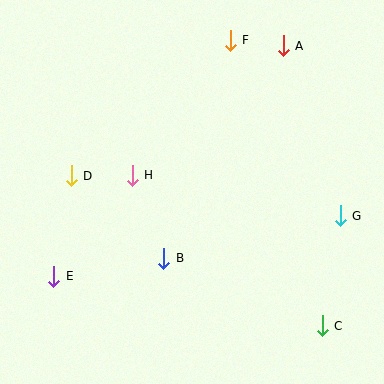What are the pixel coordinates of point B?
Point B is at (164, 258).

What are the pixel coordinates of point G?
Point G is at (340, 216).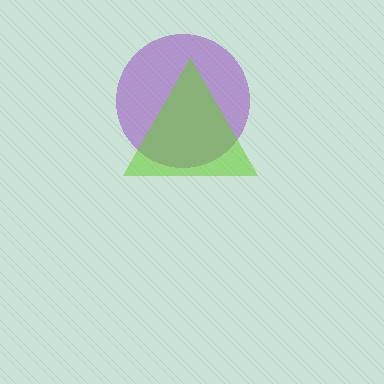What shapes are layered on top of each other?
The layered shapes are: a purple circle, a lime triangle.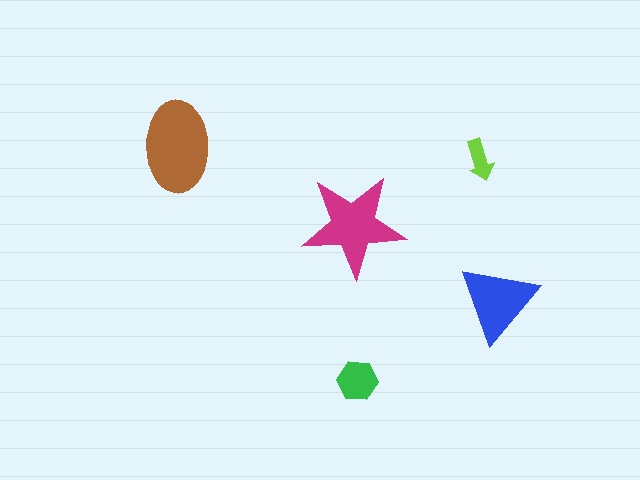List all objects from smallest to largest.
The lime arrow, the green hexagon, the blue triangle, the magenta star, the brown ellipse.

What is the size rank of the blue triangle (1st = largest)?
3rd.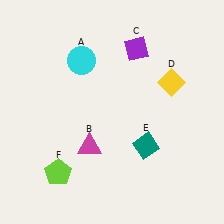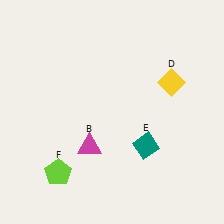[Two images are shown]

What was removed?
The cyan circle (A), the purple diamond (C) were removed in Image 2.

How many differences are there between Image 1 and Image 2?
There are 2 differences between the two images.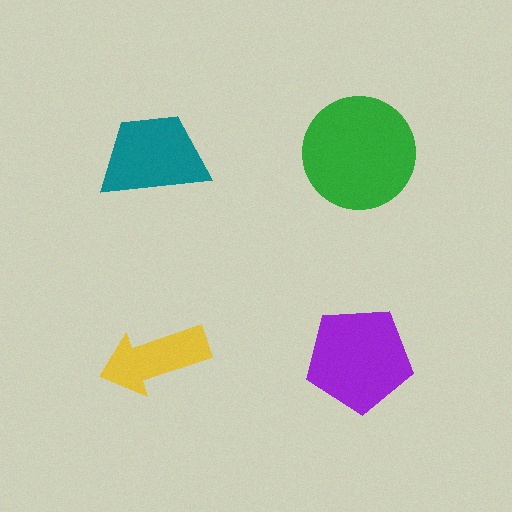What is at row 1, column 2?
A green circle.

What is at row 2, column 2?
A purple pentagon.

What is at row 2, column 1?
A yellow arrow.